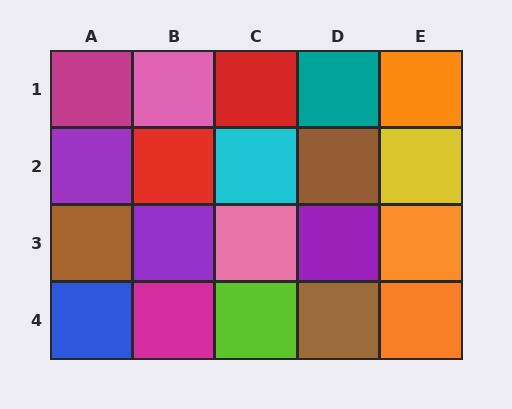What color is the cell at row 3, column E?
Orange.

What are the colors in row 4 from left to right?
Blue, magenta, lime, brown, orange.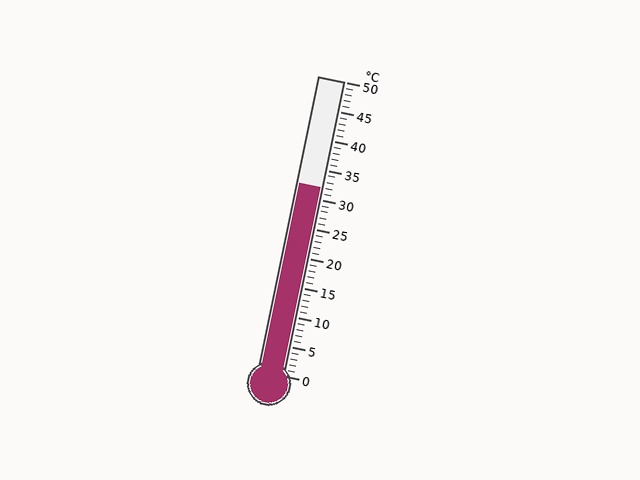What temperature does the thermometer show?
The thermometer shows approximately 32°C.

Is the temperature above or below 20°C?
The temperature is above 20°C.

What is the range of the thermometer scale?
The thermometer scale ranges from 0°C to 50°C.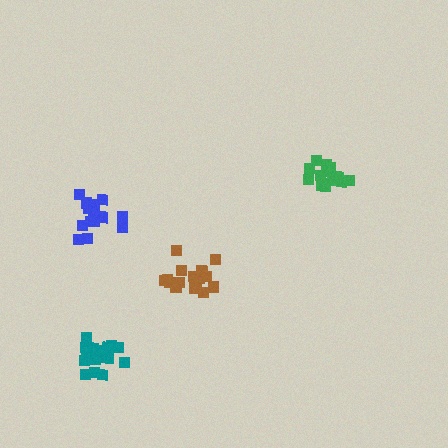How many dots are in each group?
Group 1: 16 dots, Group 2: 16 dots, Group 3: 20 dots, Group 4: 21 dots (73 total).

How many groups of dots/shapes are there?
There are 4 groups.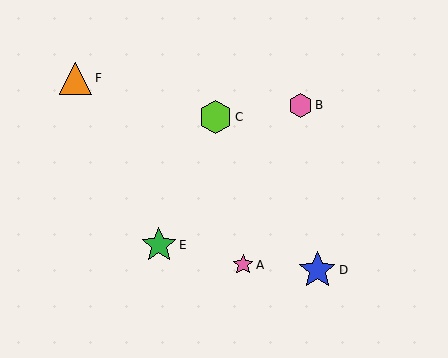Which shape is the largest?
The blue star (labeled D) is the largest.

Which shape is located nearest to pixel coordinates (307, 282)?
The blue star (labeled D) at (317, 270) is nearest to that location.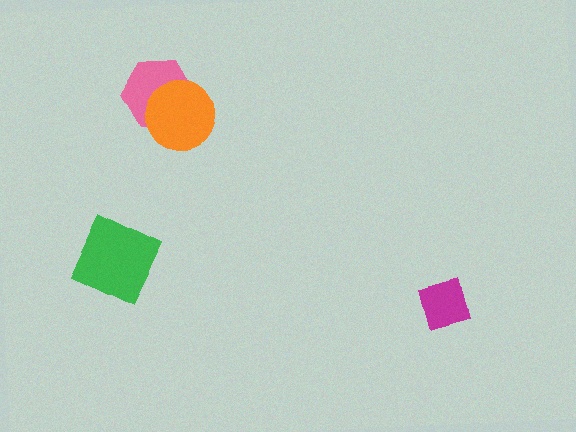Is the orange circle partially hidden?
No, no other shape covers it.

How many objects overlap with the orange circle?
1 object overlaps with the orange circle.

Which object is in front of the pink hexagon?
The orange circle is in front of the pink hexagon.